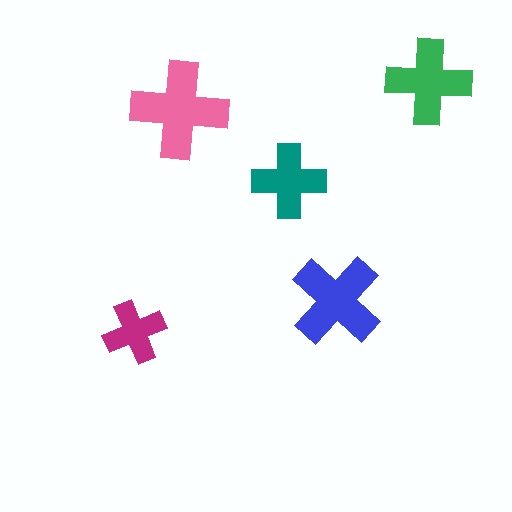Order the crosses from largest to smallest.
the pink one, the blue one, the green one, the teal one, the magenta one.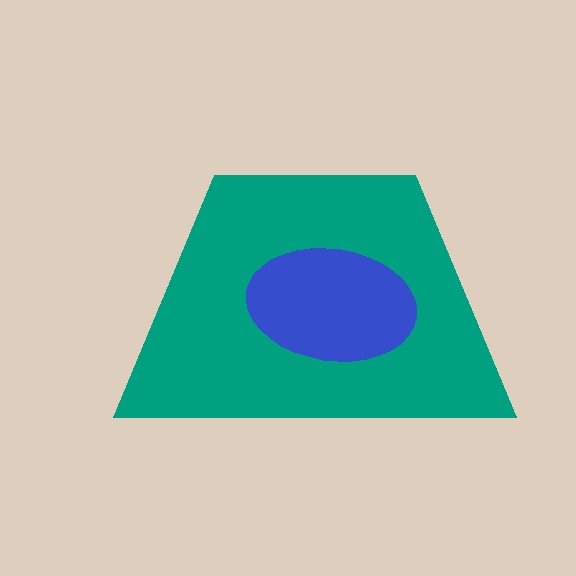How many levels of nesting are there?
2.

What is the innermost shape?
The blue ellipse.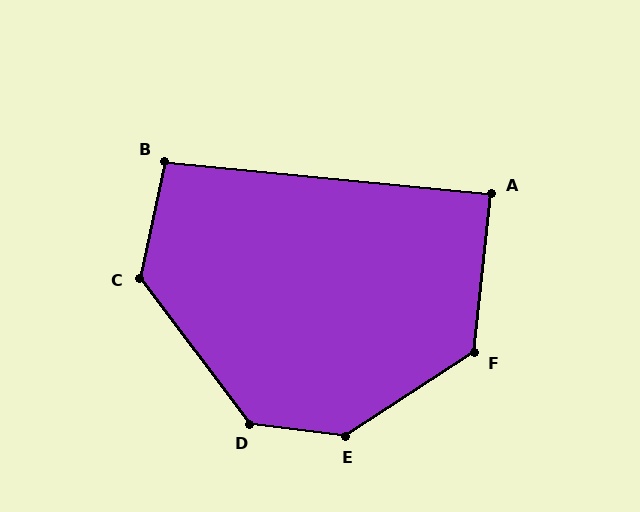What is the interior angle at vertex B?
Approximately 97 degrees (obtuse).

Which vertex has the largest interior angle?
E, at approximately 140 degrees.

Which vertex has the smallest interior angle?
A, at approximately 90 degrees.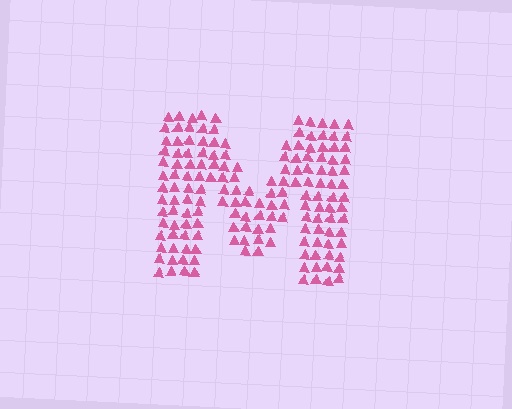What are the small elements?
The small elements are triangles.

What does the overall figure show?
The overall figure shows the letter M.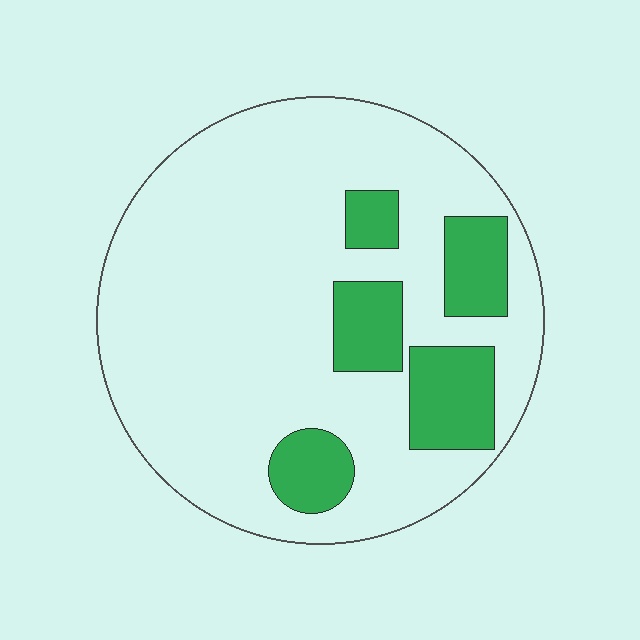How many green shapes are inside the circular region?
5.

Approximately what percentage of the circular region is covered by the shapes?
Approximately 20%.